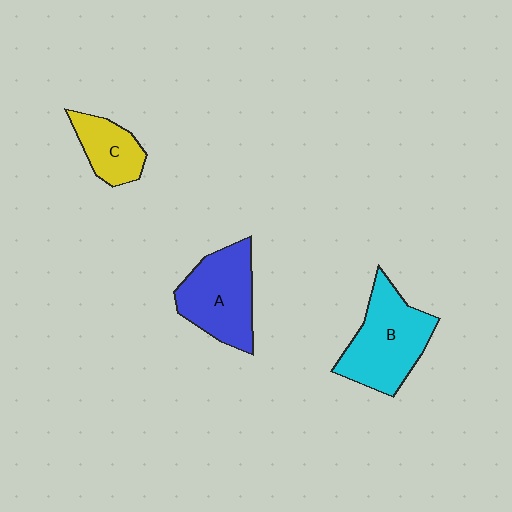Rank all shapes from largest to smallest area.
From largest to smallest: B (cyan), A (blue), C (yellow).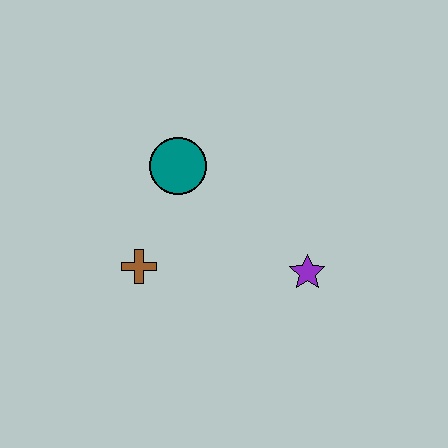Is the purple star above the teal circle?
No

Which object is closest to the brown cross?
The teal circle is closest to the brown cross.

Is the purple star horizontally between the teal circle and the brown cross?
No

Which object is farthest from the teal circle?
The purple star is farthest from the teal circle.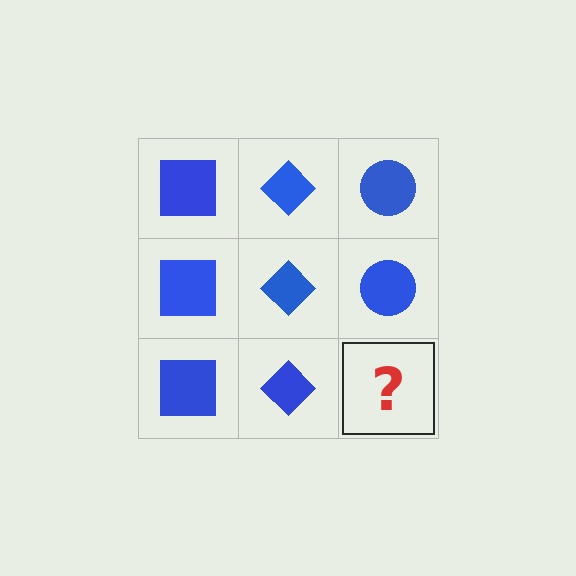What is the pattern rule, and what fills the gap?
The rule is that each column has a consistent shape. The gap should be filled with a blue circle.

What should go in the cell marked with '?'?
The missing cell should contain a blue circle.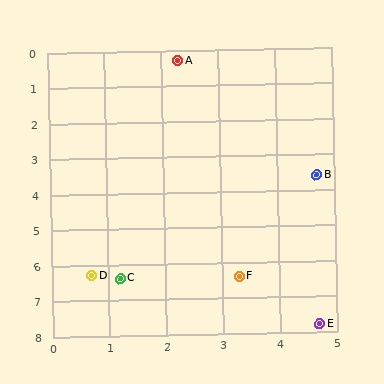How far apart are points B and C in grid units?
Points B and C are about 4.5 grid units apart.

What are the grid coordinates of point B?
Point B is at approximately (4.7, 3.6).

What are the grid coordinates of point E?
Point E is at approximately (4.7, 7.8).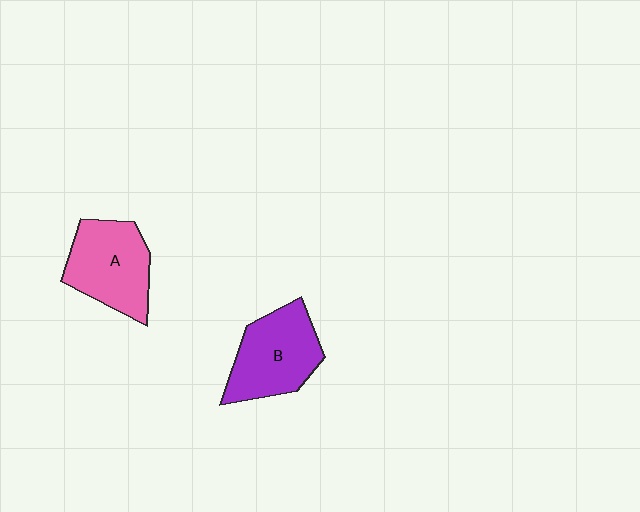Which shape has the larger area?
Shape B (purple).